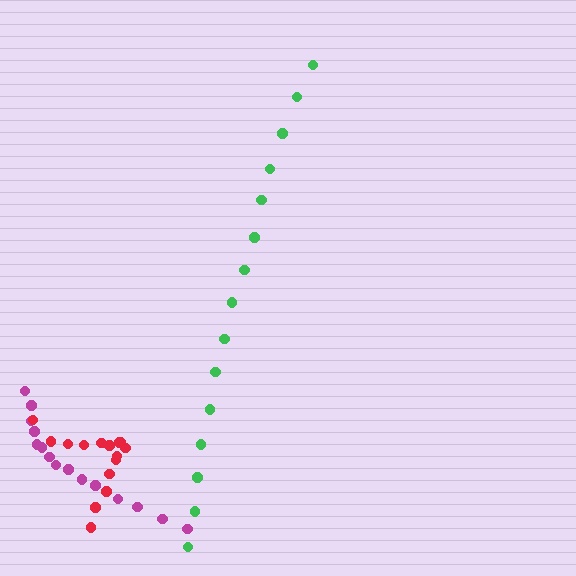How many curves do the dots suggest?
There are 3 distinct paths.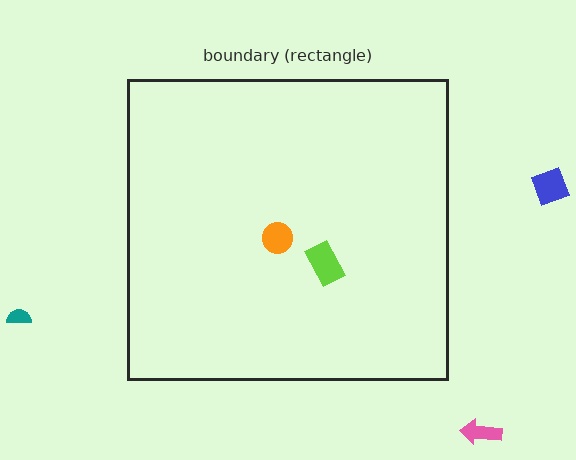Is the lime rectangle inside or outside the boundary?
Inside.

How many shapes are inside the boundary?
2 inside, 3 outside.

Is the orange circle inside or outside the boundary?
Inside.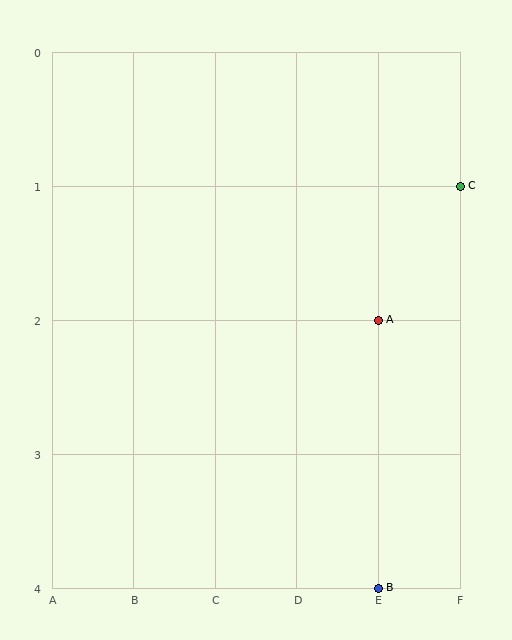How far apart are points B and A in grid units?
Points B and A are 2 rows apart.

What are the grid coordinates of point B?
Point B is at grid coordinates (E, 4).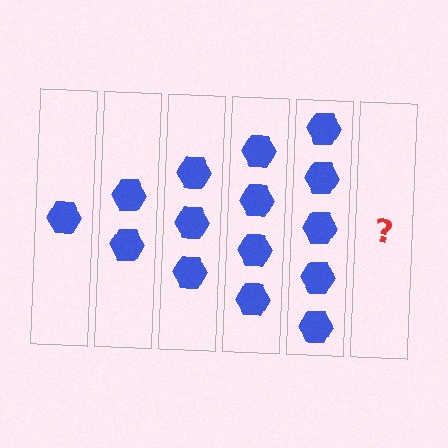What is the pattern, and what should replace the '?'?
The pattern is that each step adds one more hexagon. The '?' should be 6 hexagons.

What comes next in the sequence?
The next element should be 6 hexagons.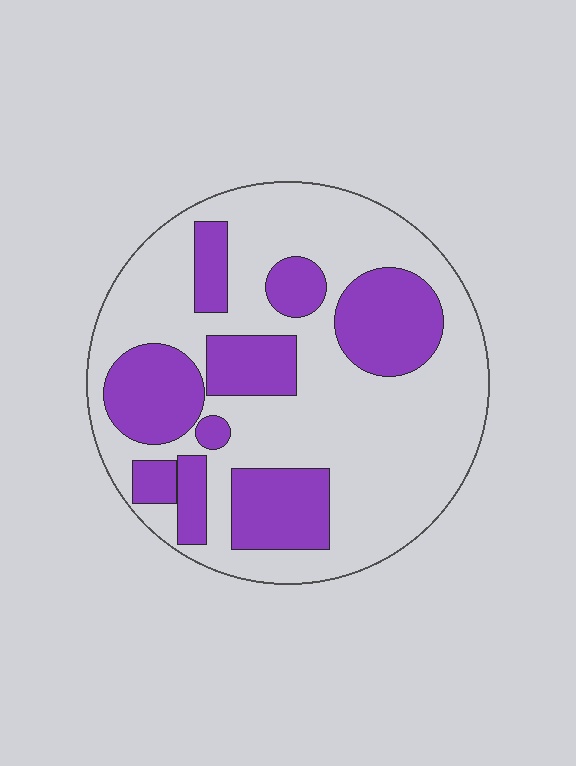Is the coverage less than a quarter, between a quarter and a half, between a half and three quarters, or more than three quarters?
Between a quarter and a half.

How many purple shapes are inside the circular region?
9.